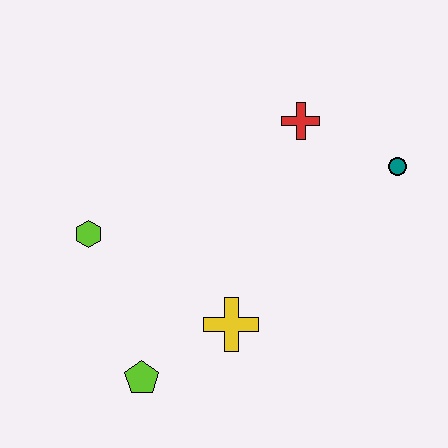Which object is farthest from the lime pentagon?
The teal circle is farthest from the lime pentagon.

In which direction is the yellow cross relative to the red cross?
The yellow cross is below the red cross.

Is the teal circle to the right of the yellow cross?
Yes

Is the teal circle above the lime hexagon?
Yes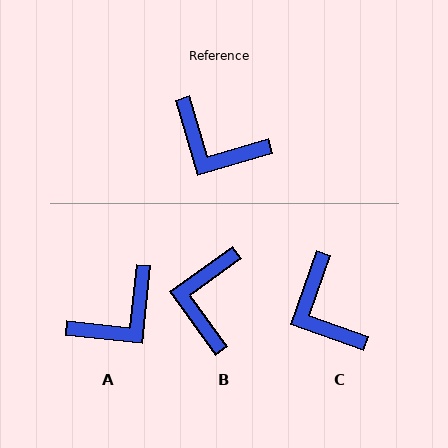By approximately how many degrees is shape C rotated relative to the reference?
Approximately 36 degrees clockwise.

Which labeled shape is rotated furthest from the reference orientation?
B, about 71 degrees away.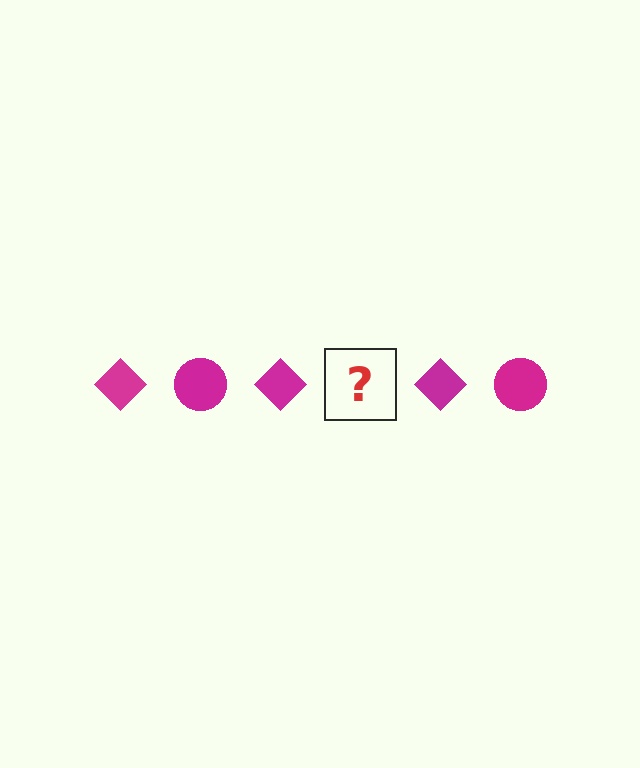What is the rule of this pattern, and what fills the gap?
The rule is that the pattern cycles through diamond, circle shapes in magenta. The gap should be filled with a magenta circle.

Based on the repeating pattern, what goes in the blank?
The blank should be a magenta circle.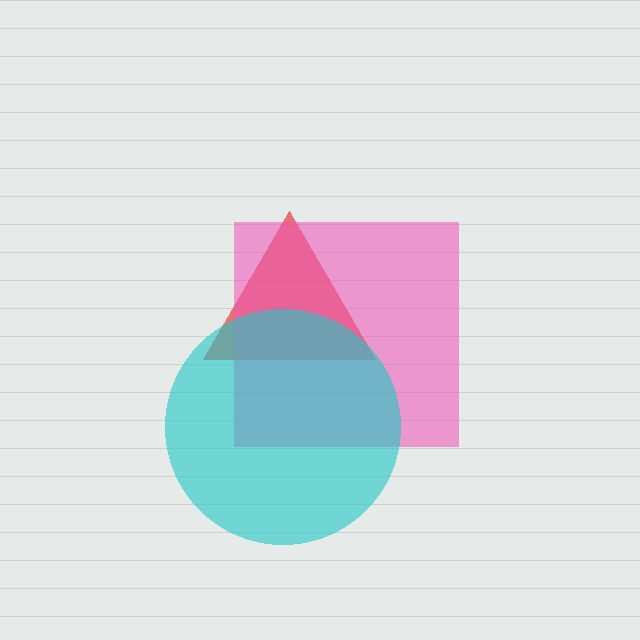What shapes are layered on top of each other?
The layered shapes are: a red triangle, a pink square, a cyan circle.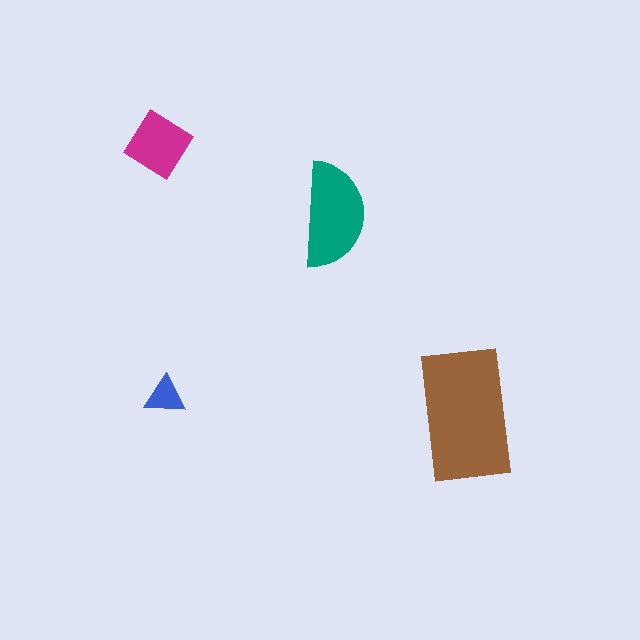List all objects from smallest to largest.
The blue triangle, the magenta diamond, the teal semicircle, the brown rectangle.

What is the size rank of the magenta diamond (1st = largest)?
3rd.